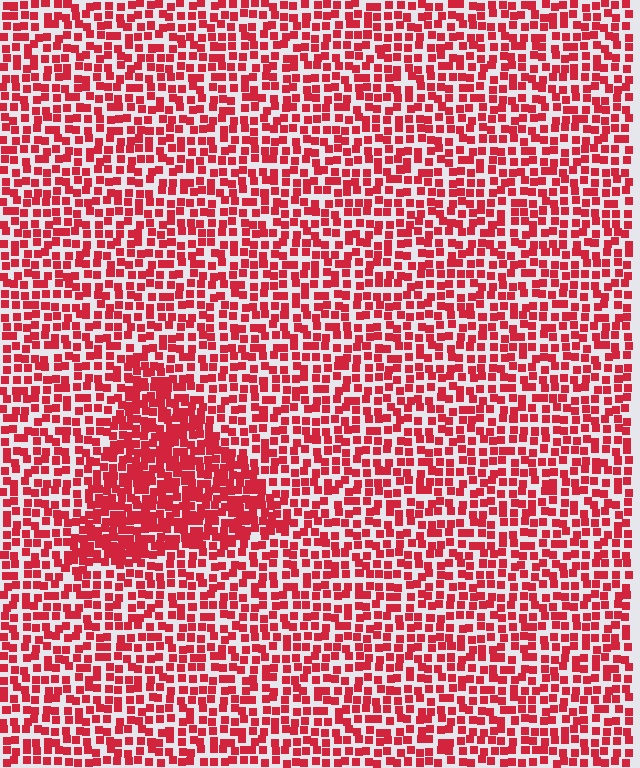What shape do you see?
I see a triangle.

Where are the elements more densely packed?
The elements are more densely packed inside the triangle boundary.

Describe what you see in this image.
The image contains small red elements arranged at two different densities. A triangle-shaped region is visible where the elements are more densely packed than the surrounding area.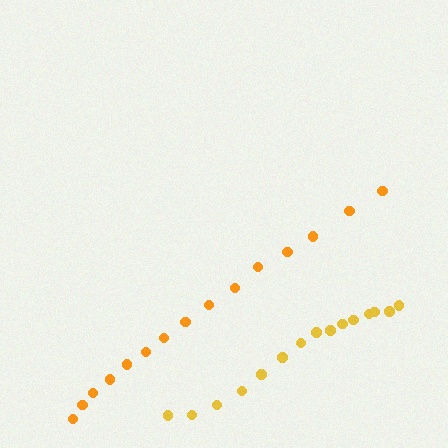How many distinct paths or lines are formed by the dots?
There are 2 distinct paths.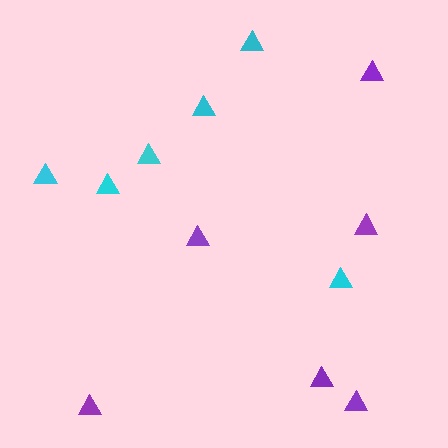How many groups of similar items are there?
There are 2 groups: one group of purple triangles (6) and one group of cyan triangles (6).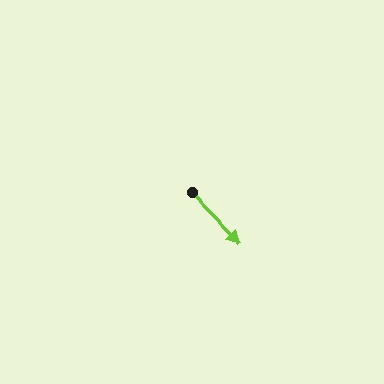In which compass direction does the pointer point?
Southeast.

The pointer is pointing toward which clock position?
Roughly 5 o'clock.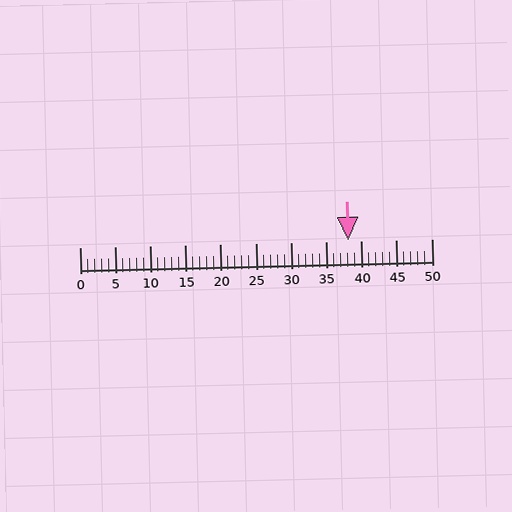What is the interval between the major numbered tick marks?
The major tick marks are spaced 5 units apart.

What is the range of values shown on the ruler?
The ruler shows values from 0 to 50.